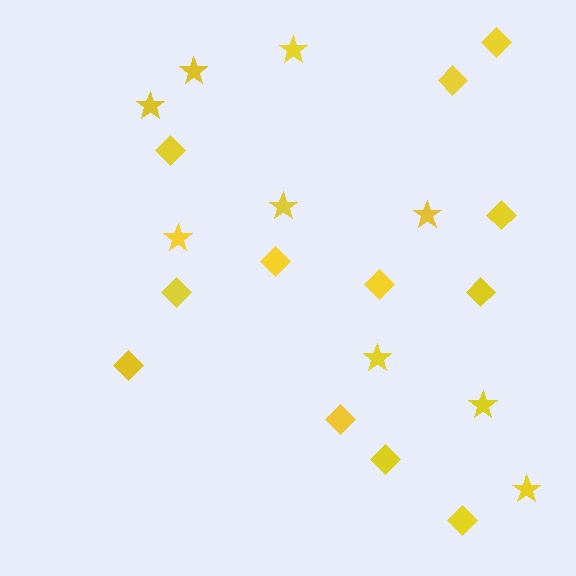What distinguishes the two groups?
There are 2 groups: one group of stars (9) and one group of diamonds (12).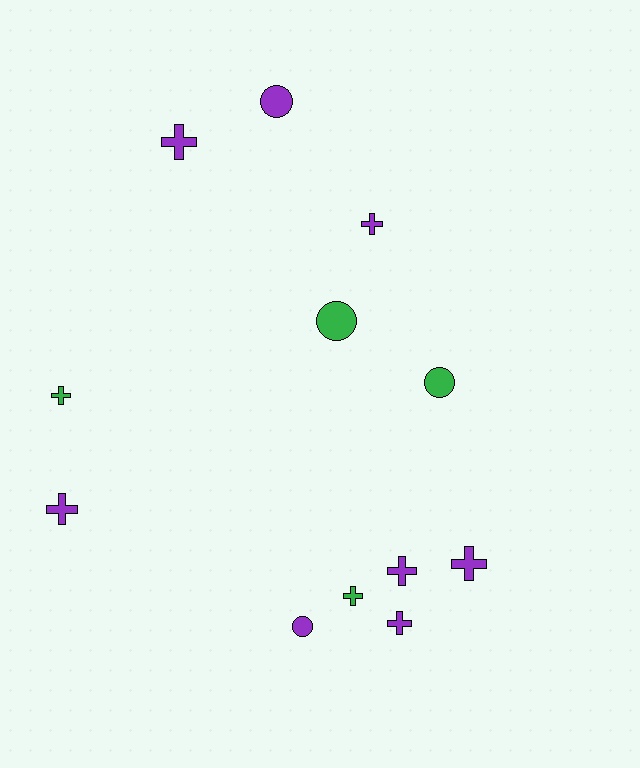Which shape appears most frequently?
Cross, with 8 objects.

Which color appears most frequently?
Purple, with 8 objects.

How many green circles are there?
There are 2 green circles.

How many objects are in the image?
There are 12 objects.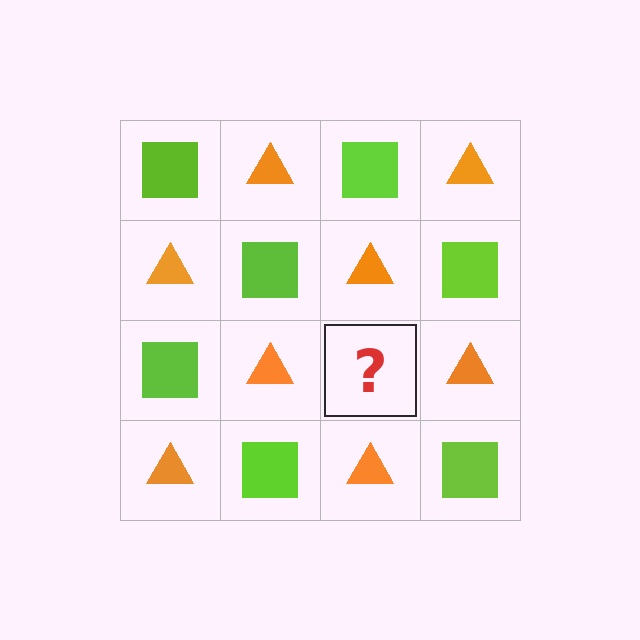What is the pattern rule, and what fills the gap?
The rule is that it alternates lime square and orange triangle in a checkerboard pattern. The gap should be filled with a lime square.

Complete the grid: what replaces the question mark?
The question mark should be replaced with a lime square.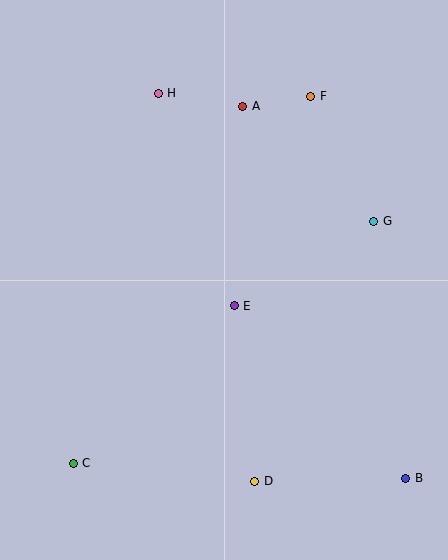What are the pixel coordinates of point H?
Point H is at (158, 93).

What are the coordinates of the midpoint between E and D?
The midpoint between E and D is at (244, 393).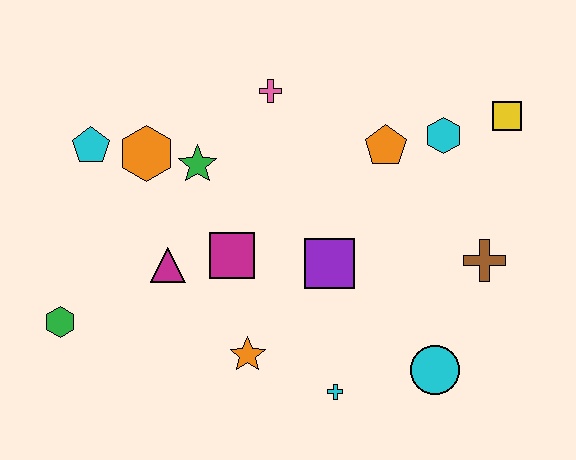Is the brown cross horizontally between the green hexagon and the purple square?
No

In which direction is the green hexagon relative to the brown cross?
The green hexagon is to the left of the brown cross.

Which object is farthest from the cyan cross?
The cyan pentagon is farthest from the cyan cross.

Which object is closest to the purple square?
The magenta square is closest to the purple square.